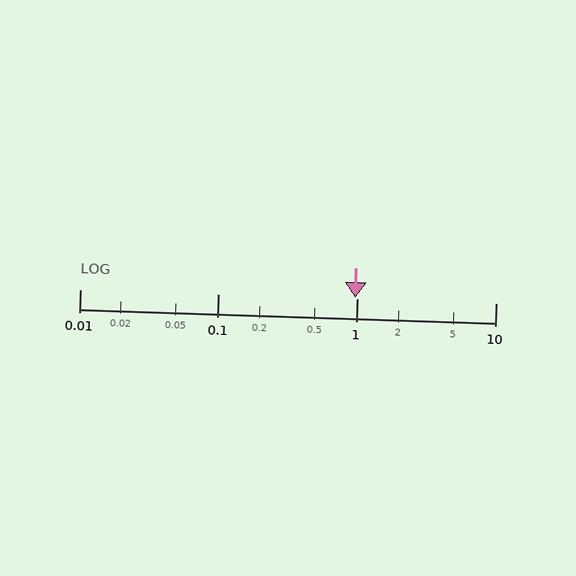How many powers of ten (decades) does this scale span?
The scale spans 3 decades, from 0.01 to 10.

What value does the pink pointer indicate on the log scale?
The pointer indicates approximately 0.97.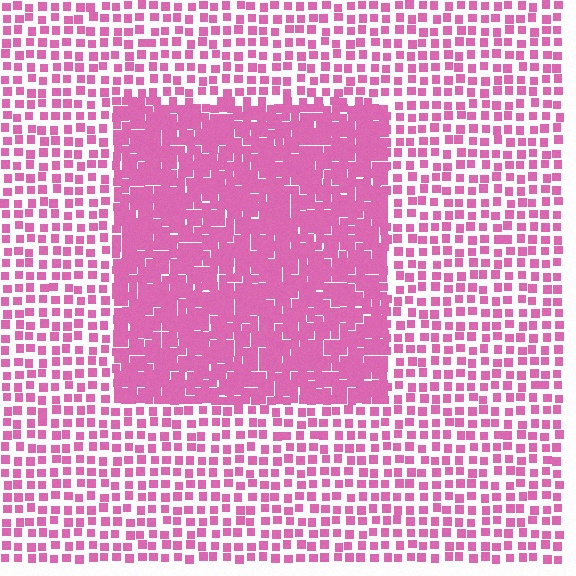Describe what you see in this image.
The image contains small pink elements arranged at two different densities. A rectangle-shaped region is visible where the elements are more densely packed than the surrounding area.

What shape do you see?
I see a rectangle.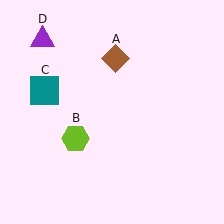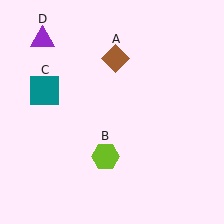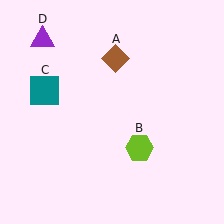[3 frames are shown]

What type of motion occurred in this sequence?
The lime hexagon (object B) rotated counterclockwise around the center of the scene.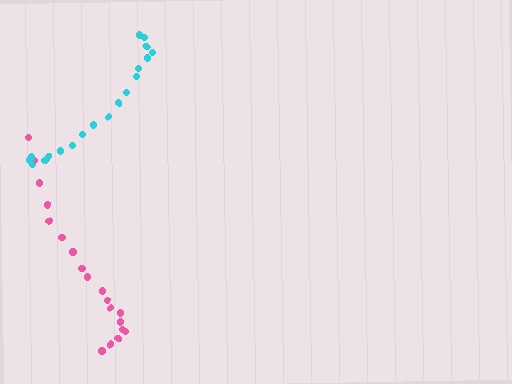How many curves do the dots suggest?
There are 2 distinct paths.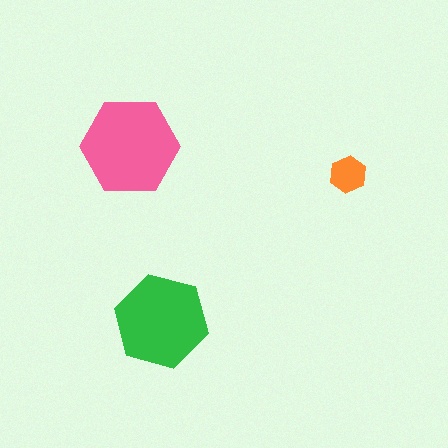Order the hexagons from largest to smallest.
the pink one, the green one, the orange one.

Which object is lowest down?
The green hexagon is bottommost.